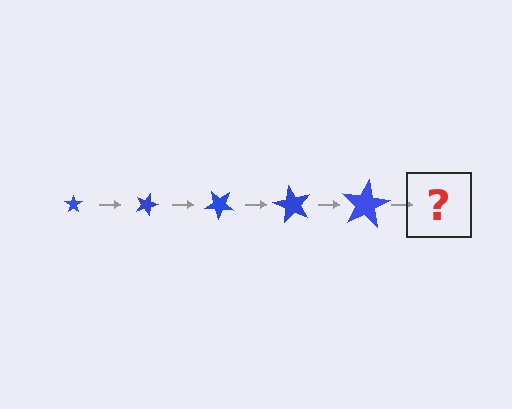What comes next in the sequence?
The next element should be a star, larger than the previous one and rotated 100 degrees from the start.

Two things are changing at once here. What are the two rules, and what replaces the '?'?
The two rules are that the star grows larger each step and it rotates 20 degrees each step. The '?' should be a star, larger than the previous one and rotated 100 degrees from the start.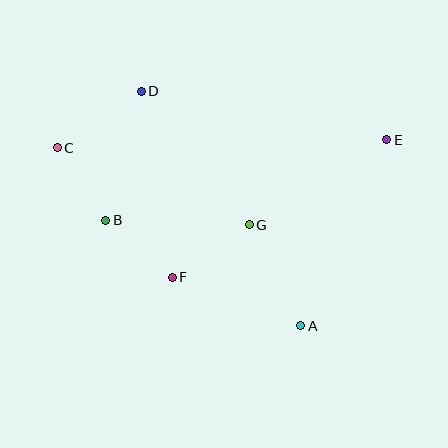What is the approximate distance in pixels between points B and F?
The distance between B and F is approximately 88 pixels.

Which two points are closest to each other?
Points B and C are closest to each other.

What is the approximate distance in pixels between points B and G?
The distance between B and G is approximately 143 pixels.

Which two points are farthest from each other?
Points C and E are farthest from each other.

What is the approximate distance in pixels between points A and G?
The distance between A and G is approximately 114 pixels.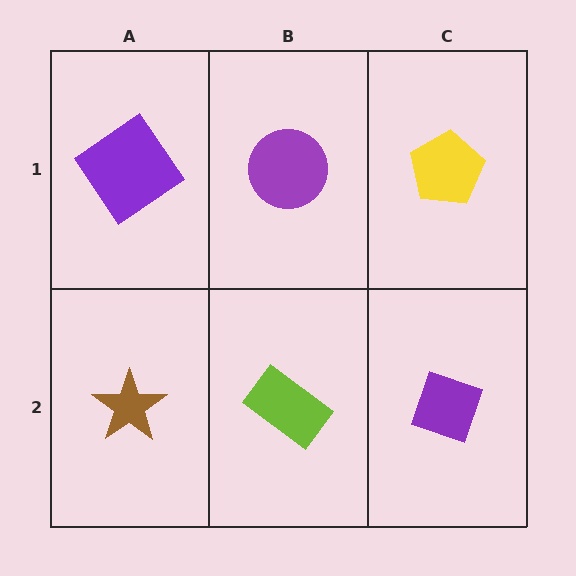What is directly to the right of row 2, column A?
A lime rectangle.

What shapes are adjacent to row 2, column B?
A purple circle (row 1, column B), a brown star (row 2, column A), a purple diamond (row 2, column C).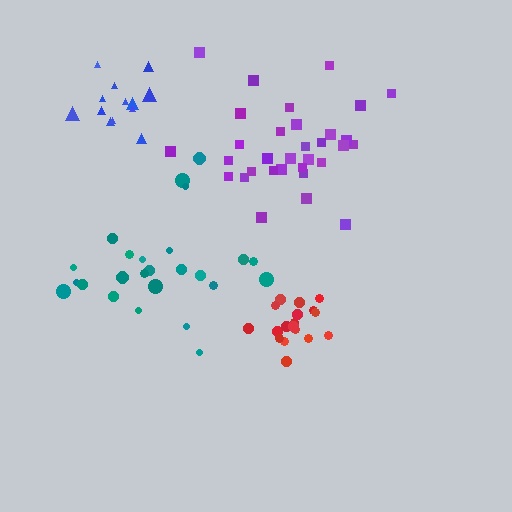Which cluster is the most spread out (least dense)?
Teal.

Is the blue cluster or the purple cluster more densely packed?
Blue.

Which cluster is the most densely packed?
Red.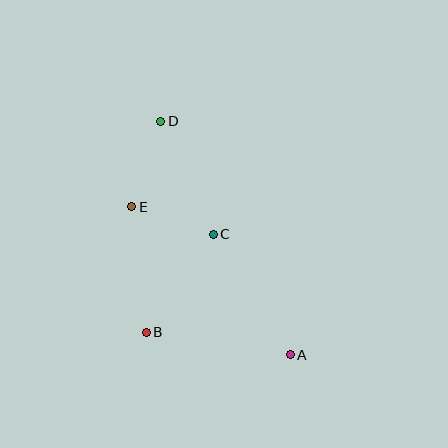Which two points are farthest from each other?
Points A and D are farthest from each other.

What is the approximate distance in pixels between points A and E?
The distance between A and E is approximately 217 pixels.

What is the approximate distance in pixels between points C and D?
The distance between C and D is approximately 124 pixels.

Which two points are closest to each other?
Points C and E are closest to each other.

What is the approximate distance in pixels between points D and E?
The distance between D and E is approximately 90 pixels.